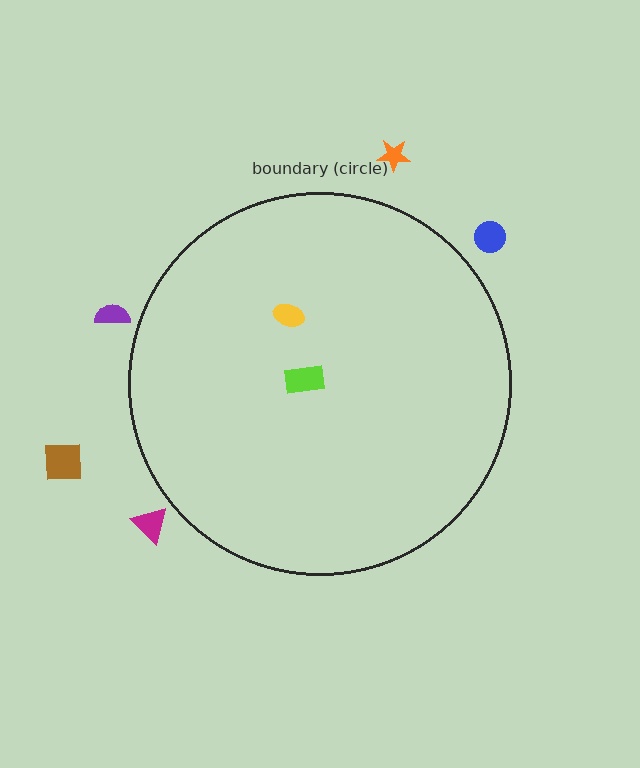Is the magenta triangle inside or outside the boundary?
Outside.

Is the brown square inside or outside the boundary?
Outside.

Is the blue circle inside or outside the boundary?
Outside.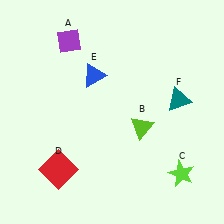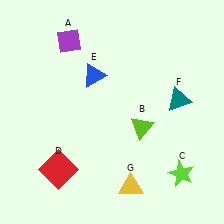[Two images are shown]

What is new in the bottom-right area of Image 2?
A yellow triangle (G) was added in the bottom-right area of Image 2.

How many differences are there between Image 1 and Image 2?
There is 1 difference between the two images.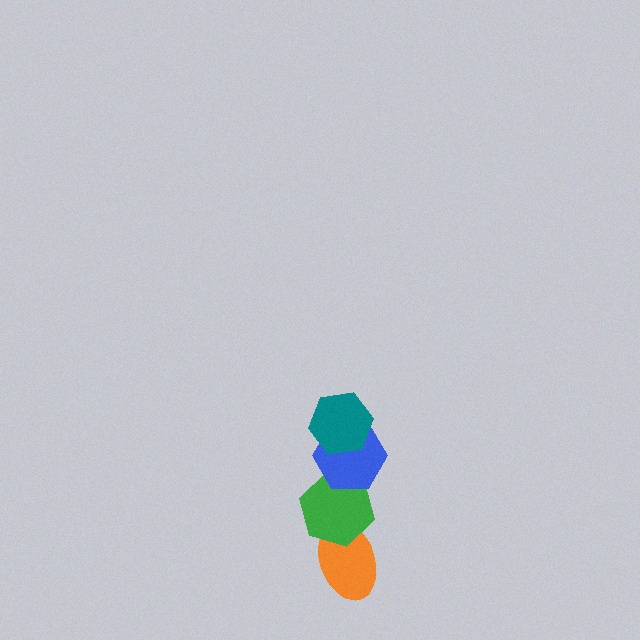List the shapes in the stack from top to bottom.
From top to bottom: the teal hexagon, the blue hexagon, the green hexagon, the orange ellipse.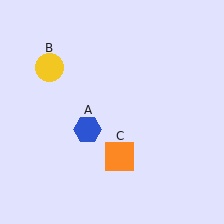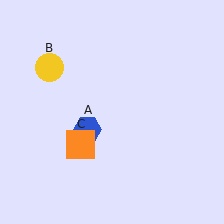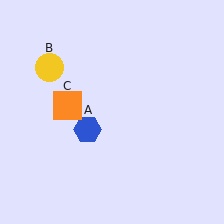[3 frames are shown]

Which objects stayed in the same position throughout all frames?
Blue hexagon (object A) and yellow circle (object B) remained stationary.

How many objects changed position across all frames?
1 object changed position: orange square (object C).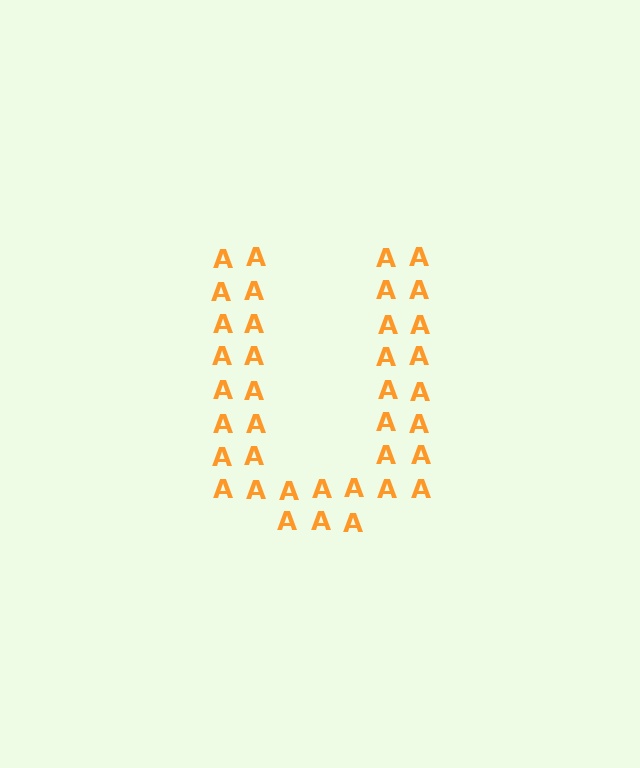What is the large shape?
The large shape is the letter U.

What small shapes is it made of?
It is made of small letter A's.